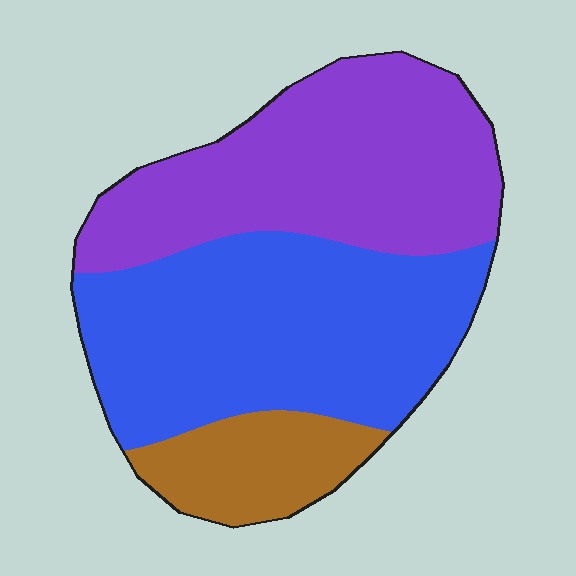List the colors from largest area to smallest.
From largest to smallest: blue, purple, brown.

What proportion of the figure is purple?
Purple takes up about two fifths (2/5) of the figure.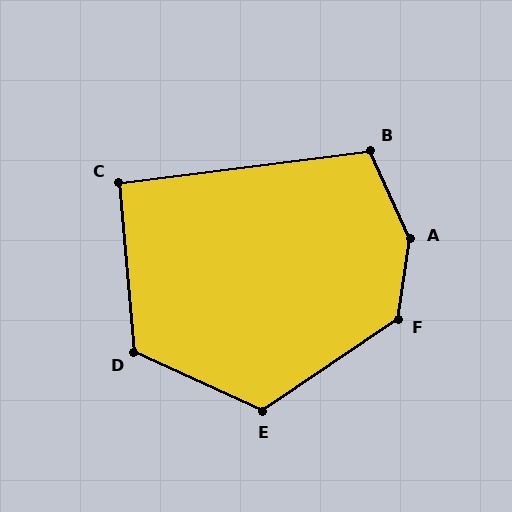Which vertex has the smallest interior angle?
C, at approximately 92 degrees.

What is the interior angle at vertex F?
Approximately 133 degrees (obtuse).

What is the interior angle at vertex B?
Approximately 107 degrees (obtuse).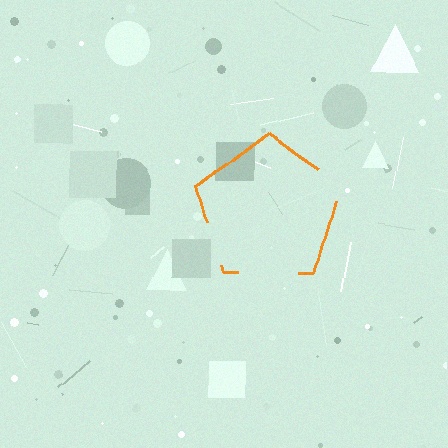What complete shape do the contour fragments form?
The contour fragments form a pentagon.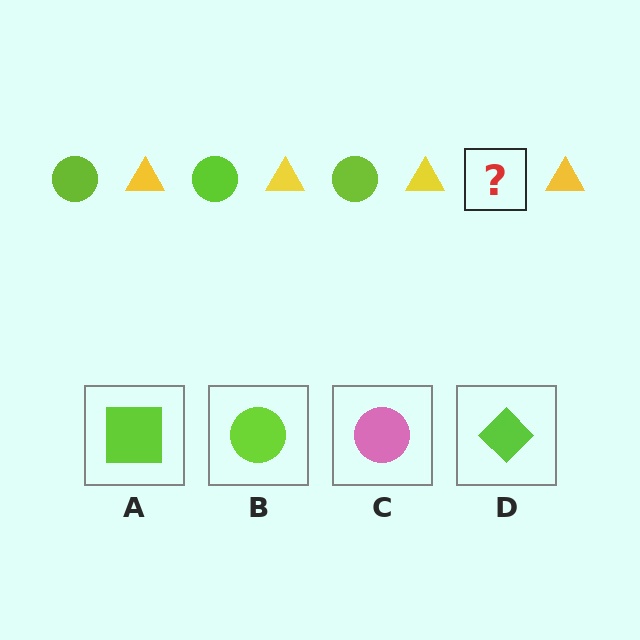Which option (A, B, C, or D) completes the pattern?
B.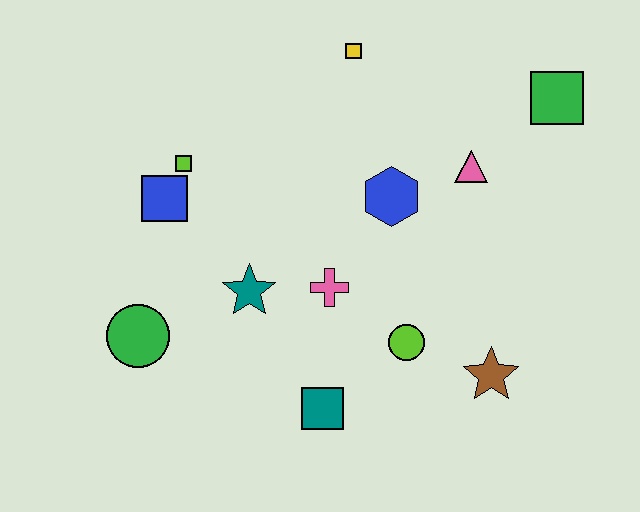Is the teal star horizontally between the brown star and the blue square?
Yes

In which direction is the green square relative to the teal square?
The green square is above the teal square.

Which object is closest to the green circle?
The teal star is closest to the green circle.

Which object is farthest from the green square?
The green circle is farthest from the green square.